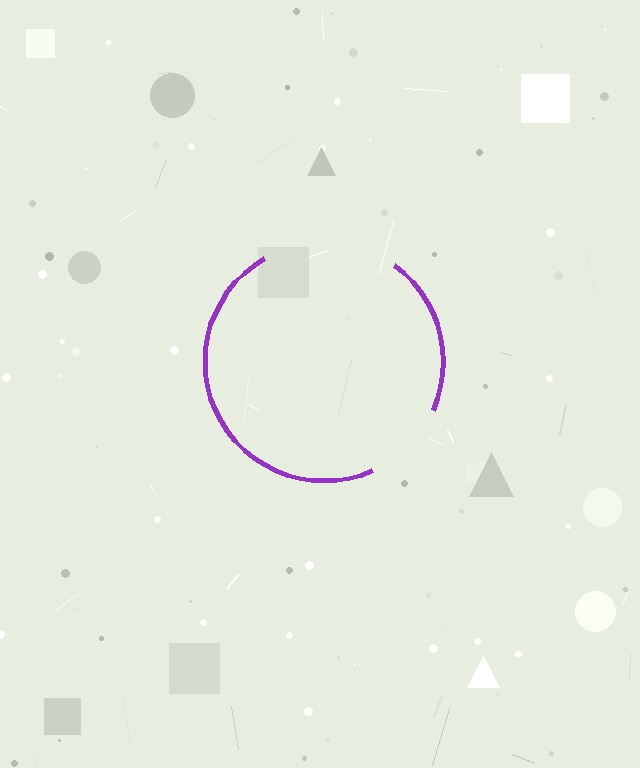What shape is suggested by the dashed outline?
The dashed outline suggests a circle.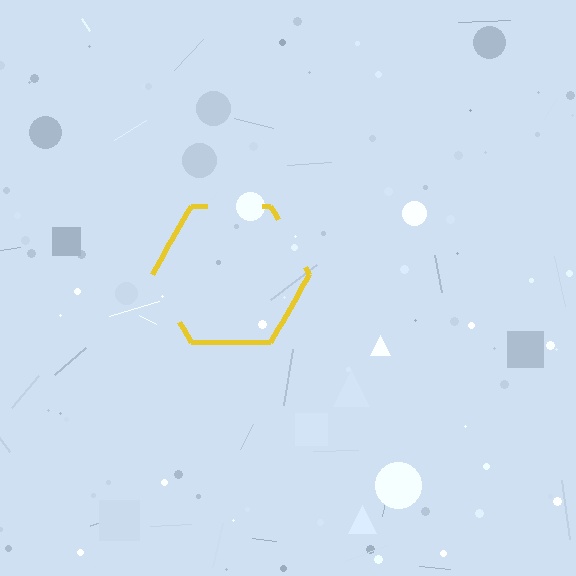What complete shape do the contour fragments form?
The contour fragments form a hexagon.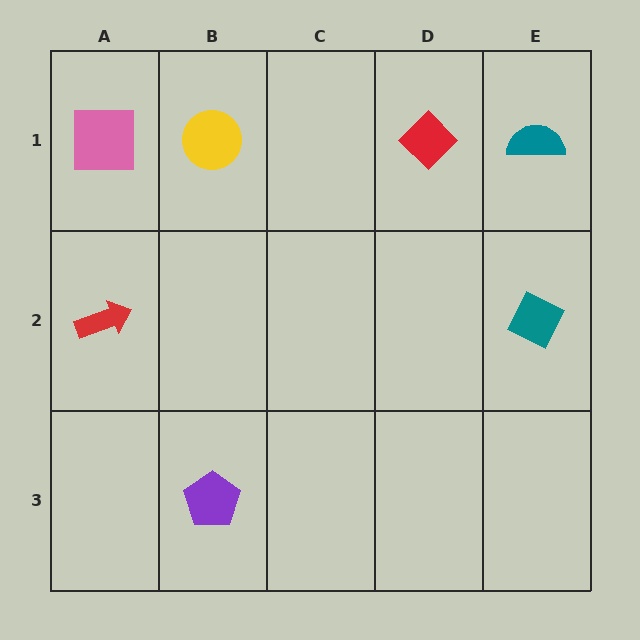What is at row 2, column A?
A red arrow.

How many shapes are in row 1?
4 shapes.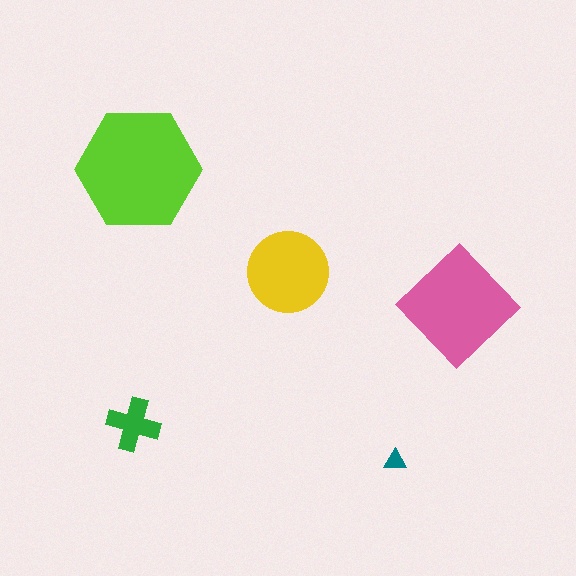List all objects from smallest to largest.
The teal triangle, the green cross, the yellow circle, the pink diamond, the lime hexagon.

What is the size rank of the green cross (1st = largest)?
4th.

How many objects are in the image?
There are 5 objects in the image.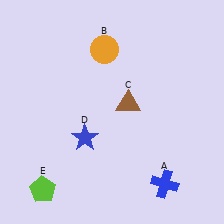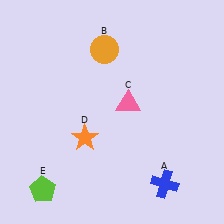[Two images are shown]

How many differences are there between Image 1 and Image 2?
There are 2 differences between the two images.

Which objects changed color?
C changed from brown to pink. D changed from blue to orange.